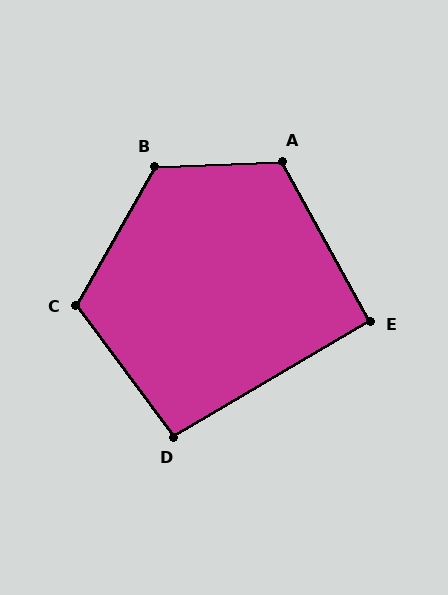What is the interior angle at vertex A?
Approximately 116 degrees (obtuse).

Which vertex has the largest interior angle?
B, at approximately 122 degrees.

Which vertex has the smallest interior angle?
E, at approximately 92 degrees.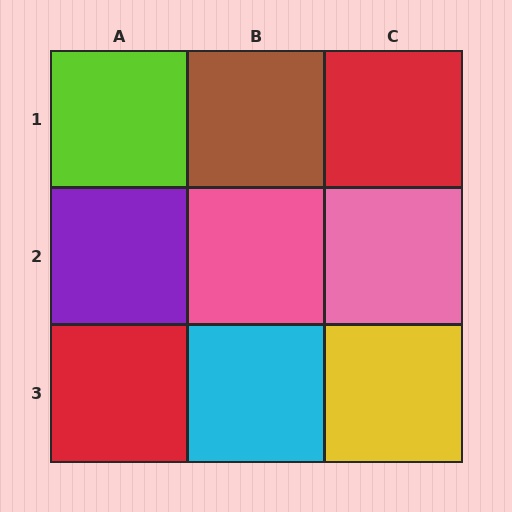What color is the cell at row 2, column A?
Purple.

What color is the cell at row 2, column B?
Pink.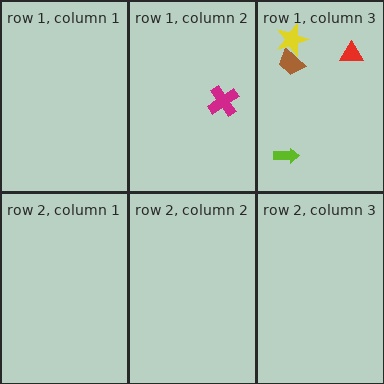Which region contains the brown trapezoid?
The row 1, column 3 region.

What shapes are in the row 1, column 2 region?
The magenta cross.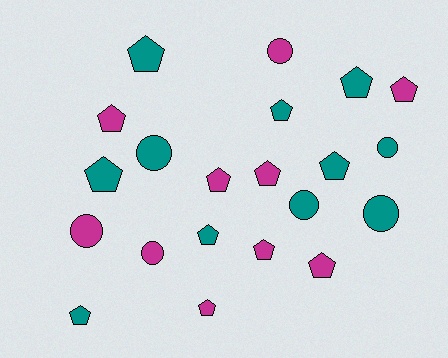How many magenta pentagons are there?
There are 7 magenta pentagons.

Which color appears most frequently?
Teal, with 11 objects.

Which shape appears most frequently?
Pentagon, with 14 objects.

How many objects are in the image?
There are 21 objects.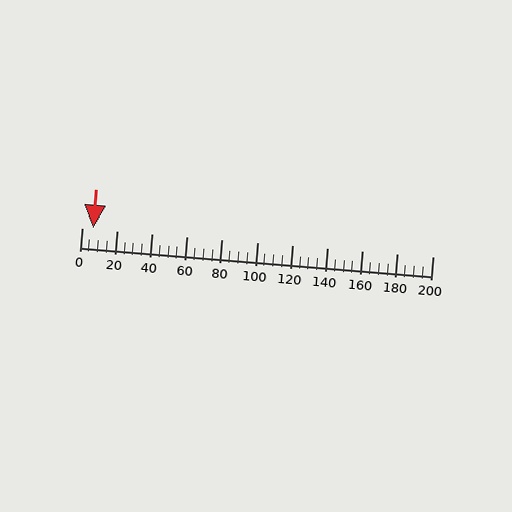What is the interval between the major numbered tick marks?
The major tick marks are spaced 20 units apart.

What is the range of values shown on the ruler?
The ruler shows values from 0 to 200.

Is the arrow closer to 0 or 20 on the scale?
The arrow is closer to 0.